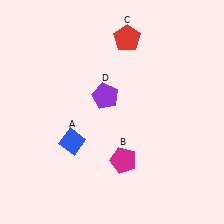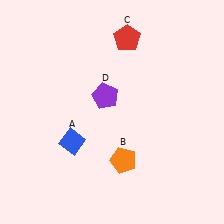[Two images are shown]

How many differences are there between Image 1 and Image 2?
There is 1 difference between the two images.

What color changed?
The pentagon (B) changed from magenta in Image 1 to orange in Image 2.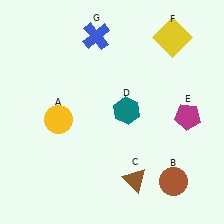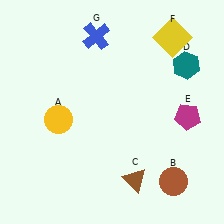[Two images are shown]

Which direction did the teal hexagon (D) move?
The teal hexagon (D) moved right.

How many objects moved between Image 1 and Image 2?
1 object moved between the two images.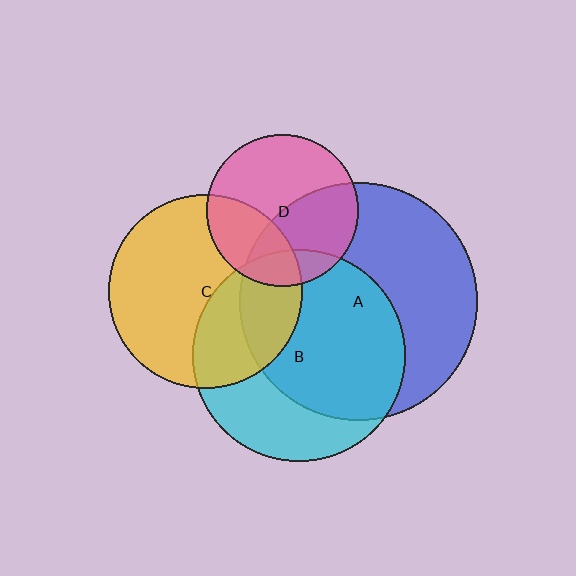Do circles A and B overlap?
Yes.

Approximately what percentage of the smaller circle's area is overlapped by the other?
Approximately 60%.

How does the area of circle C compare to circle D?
Approximately 1.6 times.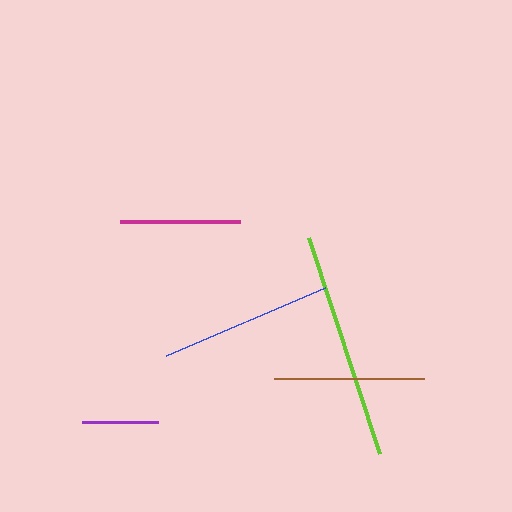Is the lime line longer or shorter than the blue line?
The lime line is longer than the blue line.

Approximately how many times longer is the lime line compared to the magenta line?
The lime line is approximately 1.9 times the length of the magenta line.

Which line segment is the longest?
The lime line is the longest at approximately 227 pixels.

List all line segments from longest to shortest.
From longest to shortest: lime, blue, brown, magenta, purple.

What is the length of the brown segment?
The brown segment is approximately 150 pixels long.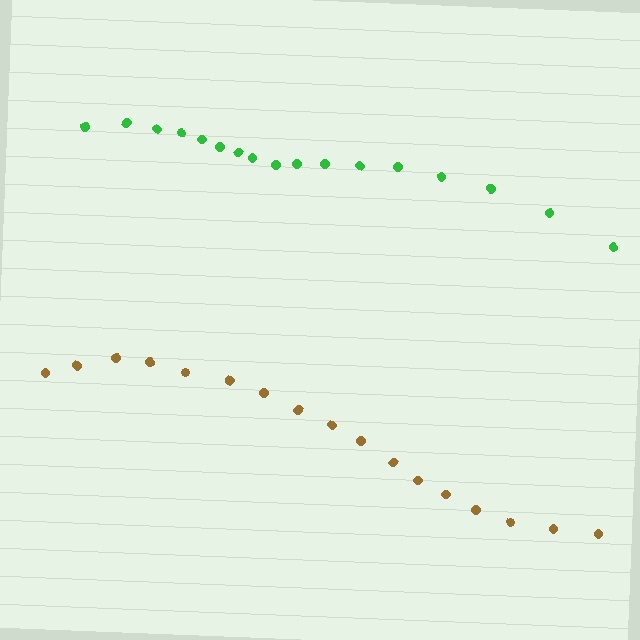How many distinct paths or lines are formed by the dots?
There are 2 distinct paths.